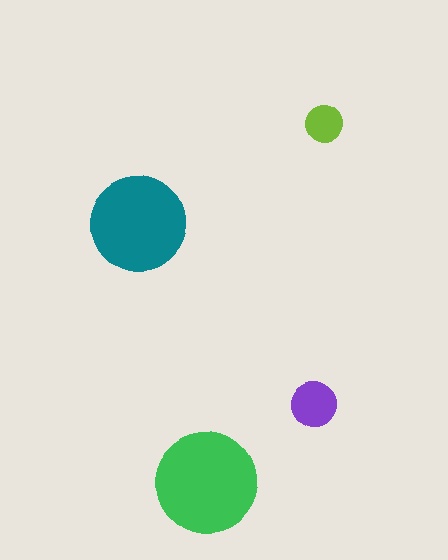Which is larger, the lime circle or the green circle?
The green one.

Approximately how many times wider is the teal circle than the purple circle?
About 2 times wider.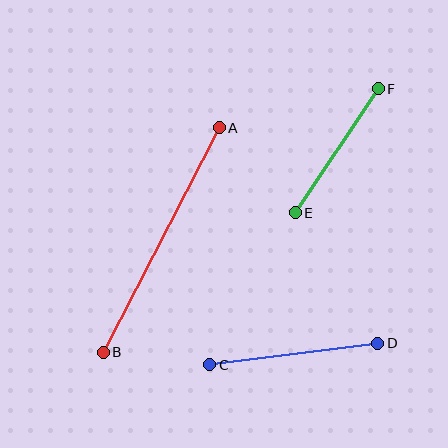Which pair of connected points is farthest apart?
Points A and B are farthest apart.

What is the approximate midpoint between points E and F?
The midpoint is at approximately (337, 151) pixels.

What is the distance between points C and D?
The distance is approximately 169 pixels.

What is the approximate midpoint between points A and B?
The midpoint is at approximately (161, 240) pixels.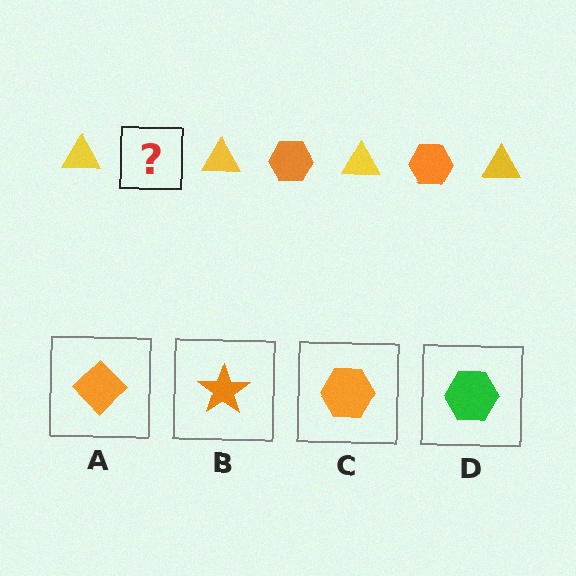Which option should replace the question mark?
Option C.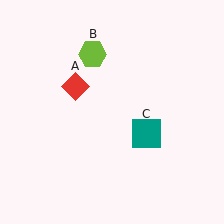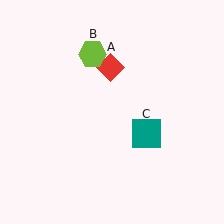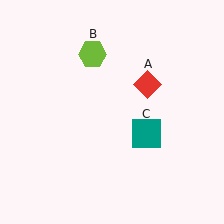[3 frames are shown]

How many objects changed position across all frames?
1 object changed position: red diamond (object A).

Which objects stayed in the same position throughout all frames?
Lime hexagon (object B) and teal square (object C) remained stationary.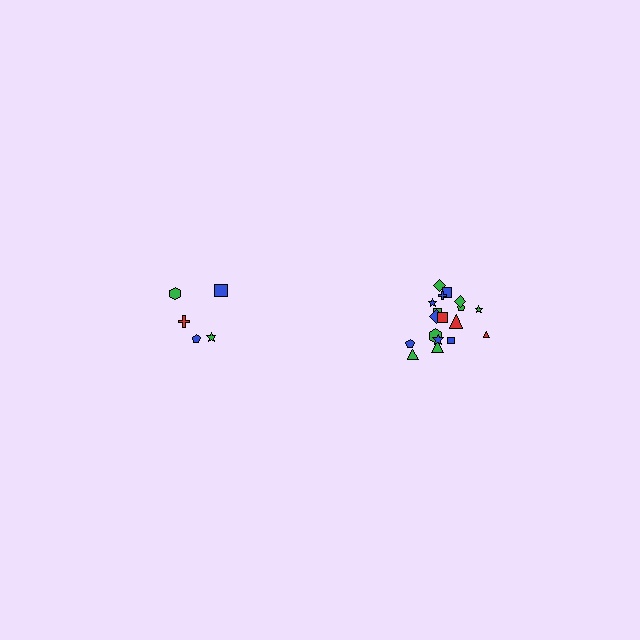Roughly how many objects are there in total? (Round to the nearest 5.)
Roughly 25 objects in total.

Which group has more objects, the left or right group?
The right group.